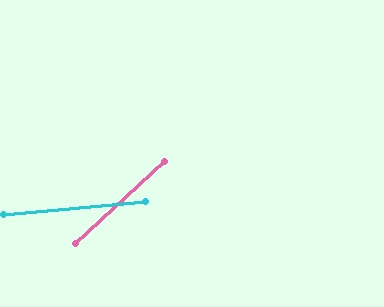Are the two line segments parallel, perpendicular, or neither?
Neither parallel nor perpendicular — they differ by about 37°.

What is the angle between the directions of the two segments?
Approximately 37 degrees.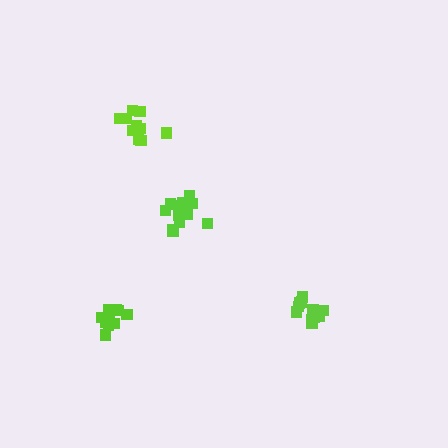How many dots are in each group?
Group 1: 11 dots, Group 2: 13 dots, Group 3: 10 dots, Group 4: 13 dots (47 total).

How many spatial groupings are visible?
There are 4 spatial groupings.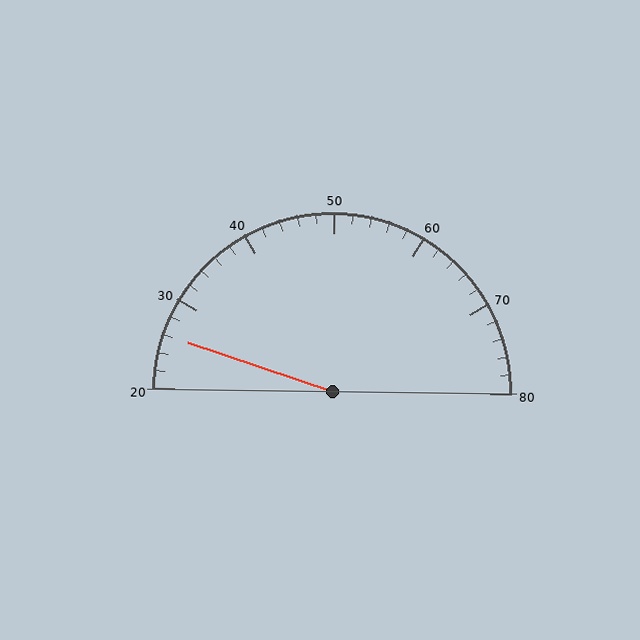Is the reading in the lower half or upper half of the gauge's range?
The reading is in the lower half of the range (20 to 80).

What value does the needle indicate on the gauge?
The needle indicates approximately 26.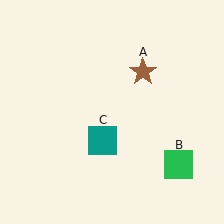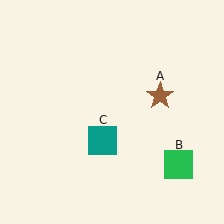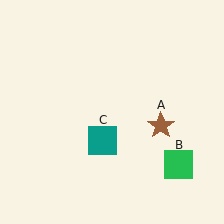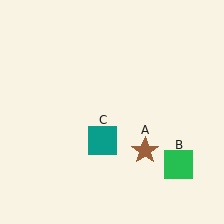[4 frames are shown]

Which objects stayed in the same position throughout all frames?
Green square (object B) and teal square (object C) remained stationary.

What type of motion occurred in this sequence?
The brown star (object A) rotated clockwise around the center of the scene.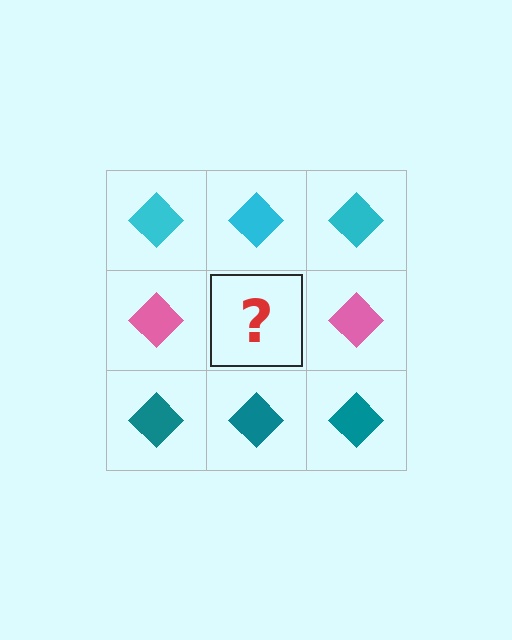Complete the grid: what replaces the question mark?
The question mark should be replaced with a pink diamond.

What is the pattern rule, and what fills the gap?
The rule is that each row has a consistent color. The gap should be filled with a pink diamond.